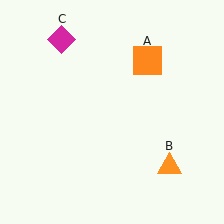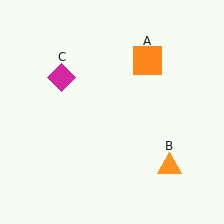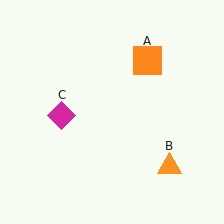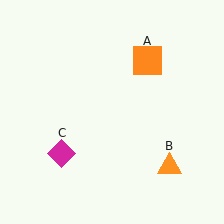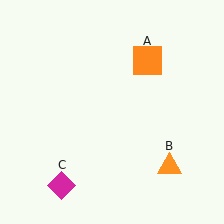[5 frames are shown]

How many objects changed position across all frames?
1 object changed position: magenta diamond (object C).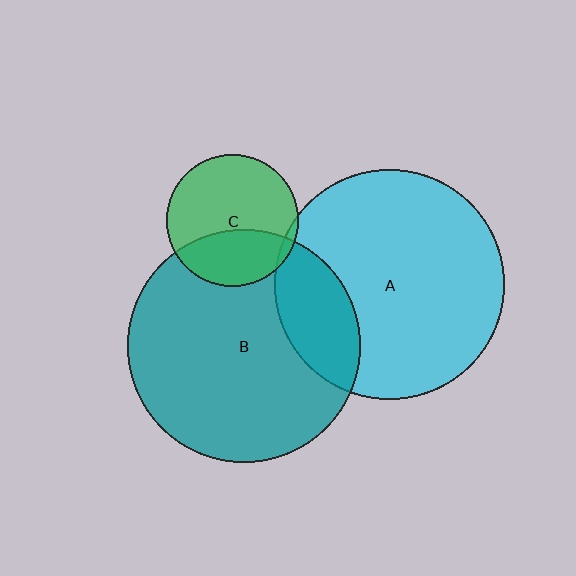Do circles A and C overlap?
Yes.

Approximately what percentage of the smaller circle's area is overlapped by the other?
Approximately 5%.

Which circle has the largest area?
Circle B (teal).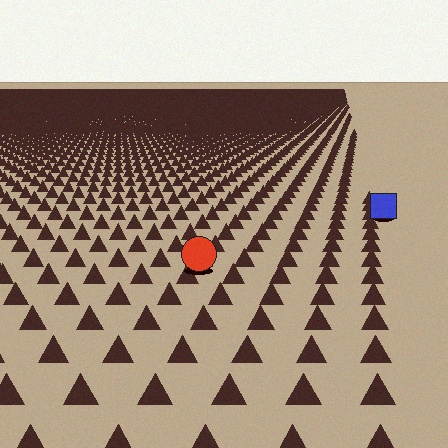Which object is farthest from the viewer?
The blue square is farthest from the viewer. It appears smaller and the ground texture around it is denser.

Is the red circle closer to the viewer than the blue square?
Yes. The red circle is closer — you can tell from the texture gradient: the ground texture is coarser near it.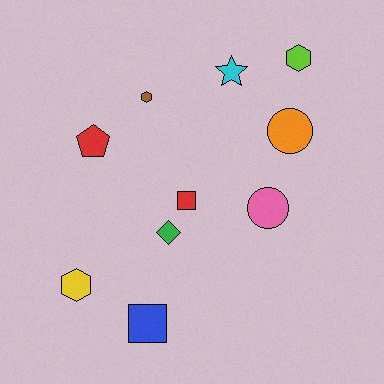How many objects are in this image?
There are 10 objects.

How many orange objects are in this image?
There is 1 orange object.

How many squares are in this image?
There are 2 squares.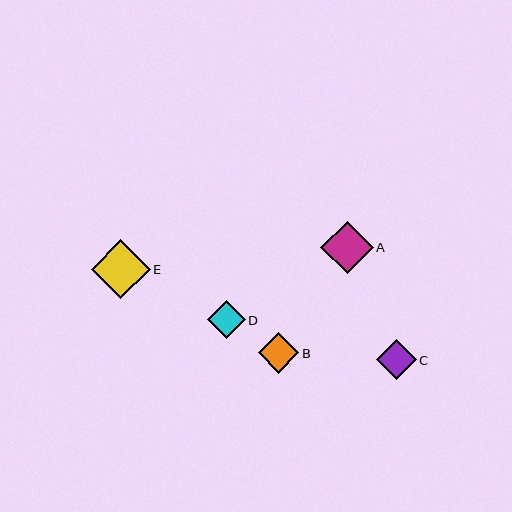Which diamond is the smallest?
Diamond D is the smallest with a size of approximately 38 pixels.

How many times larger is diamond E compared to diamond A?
Diamond E is approximately 1.1 times the size of diamond A.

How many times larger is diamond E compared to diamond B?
Diamond E is approximately 1.5 times the size of diamond B.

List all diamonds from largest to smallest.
From largest to smallest: E, A, B, C, D.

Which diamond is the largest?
Diamond E is the largest with a size of approximately 59 pixels.